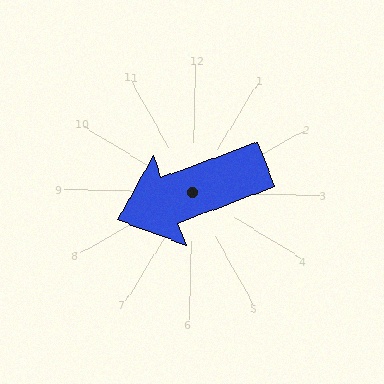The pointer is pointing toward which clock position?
Roughly 8 o'clock.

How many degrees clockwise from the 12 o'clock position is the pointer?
Approximately 248 degrees.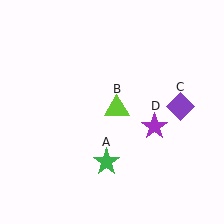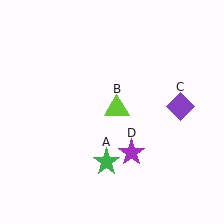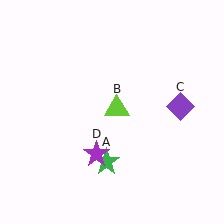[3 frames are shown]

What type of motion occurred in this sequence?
The purple star (object D) rotated clockwise around the center of the scene.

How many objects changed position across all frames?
1 object changed position: purple star (object D).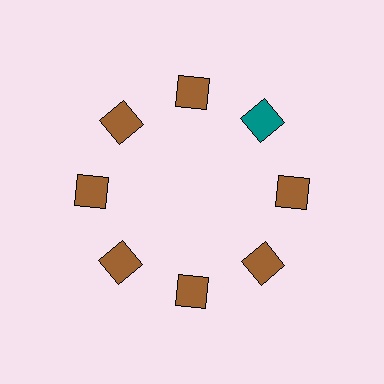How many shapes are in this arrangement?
There are 8 shapes arranged in a ring pattern.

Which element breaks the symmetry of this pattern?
The teal square at roughly the 2 o'clock position breaks the symmetry. All other shapes are brown squares.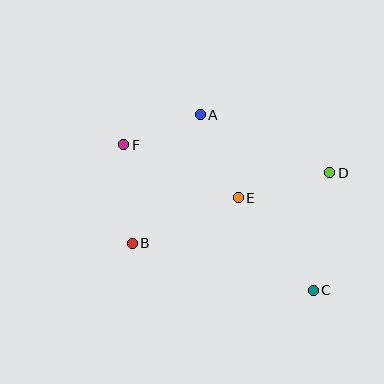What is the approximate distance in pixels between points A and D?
The distance between A and D is approximately 142 pixels.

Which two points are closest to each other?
Points A and F are closest to each other.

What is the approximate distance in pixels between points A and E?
The distance between A and E is approximately 91 pixels.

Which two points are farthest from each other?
Points C and F are farthest from each other.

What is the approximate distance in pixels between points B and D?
The distance between B and D is approximately 210 pixels.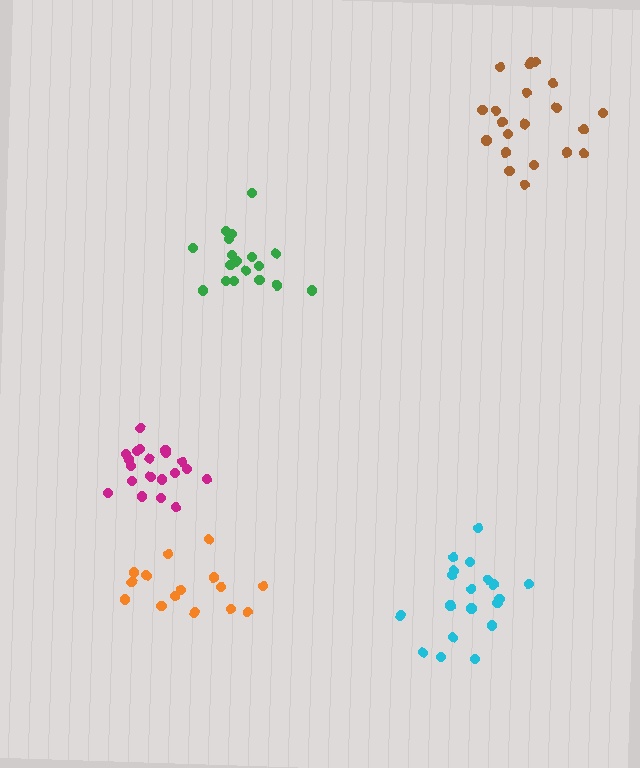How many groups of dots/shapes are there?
There are 5 groups.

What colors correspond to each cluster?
The clusters are colored: magenta, green, cyan, orange, brown.